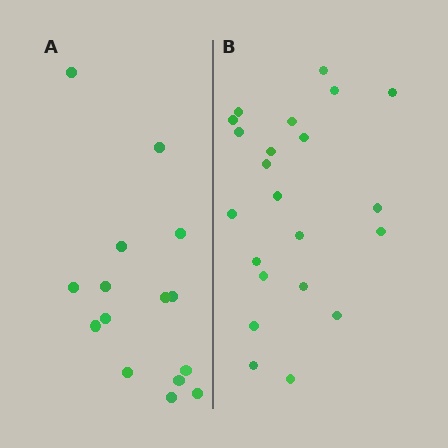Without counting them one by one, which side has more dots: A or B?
Region B (the right region) has more dots.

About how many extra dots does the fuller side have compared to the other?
Region B has roughly 8 or so more dots than region A.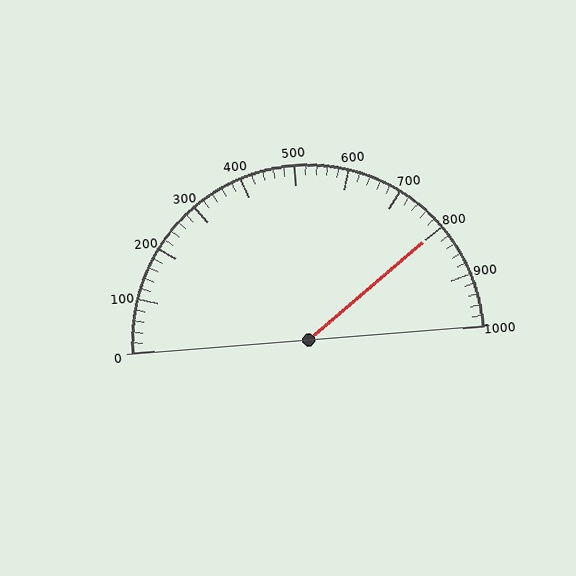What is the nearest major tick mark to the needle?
The nearest major tick mark is 800.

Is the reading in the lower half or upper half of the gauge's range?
The reading is in the upper half of the range (0 to 1000).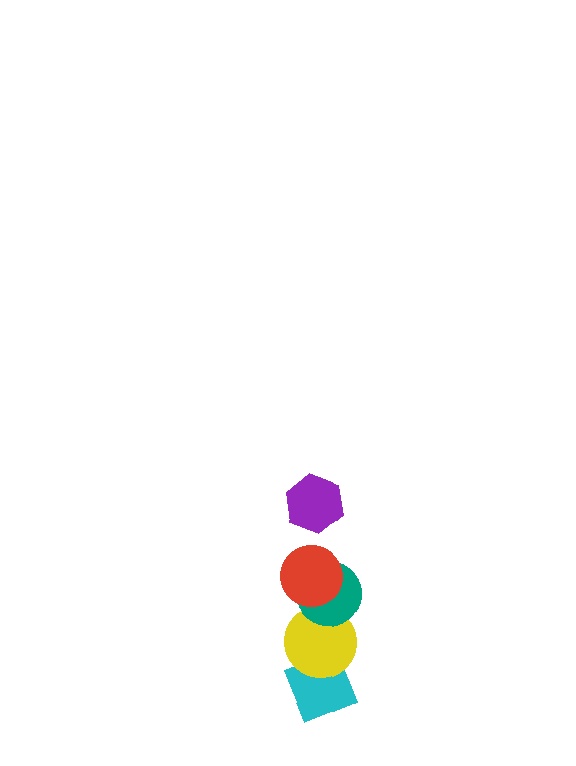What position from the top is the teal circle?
The teal circle is 3rd from the top.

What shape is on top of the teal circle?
The red circle is on top of the teal circle.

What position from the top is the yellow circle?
The yellow circle is 4th from the top.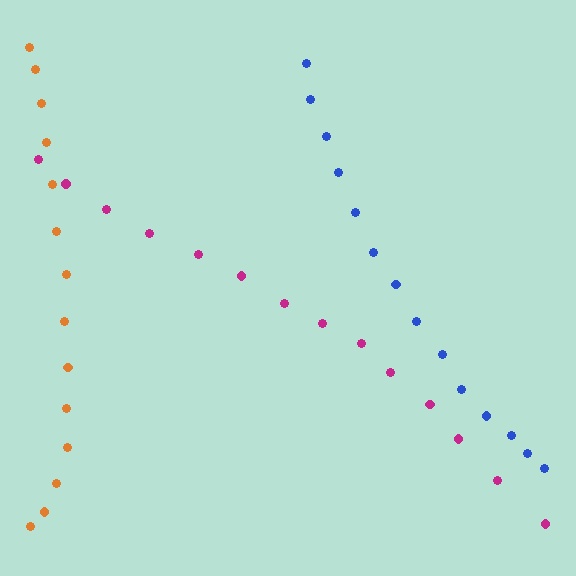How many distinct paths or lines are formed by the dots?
There are 3 distinct paths.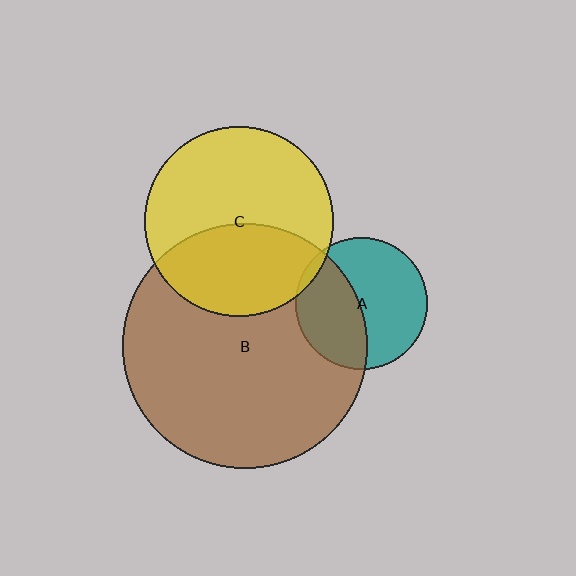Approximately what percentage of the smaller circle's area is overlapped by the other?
Approximately 45%.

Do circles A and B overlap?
Yes.